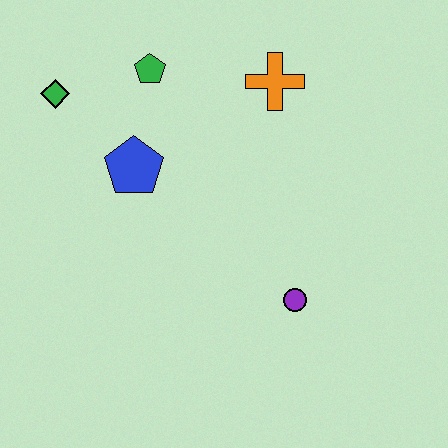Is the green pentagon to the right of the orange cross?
No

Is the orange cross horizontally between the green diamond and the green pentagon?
No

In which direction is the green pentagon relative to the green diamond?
The green pentagon is to the right of the green diamond.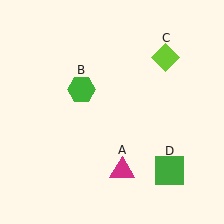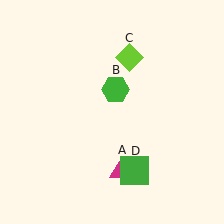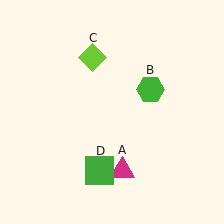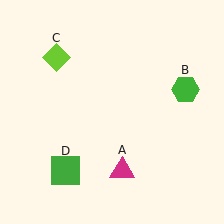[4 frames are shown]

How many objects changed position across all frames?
3 objects changed position: green hexagon (object B), lime diamond (object C), green square (object D).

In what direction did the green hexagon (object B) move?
The green hexagon (object B) moved right.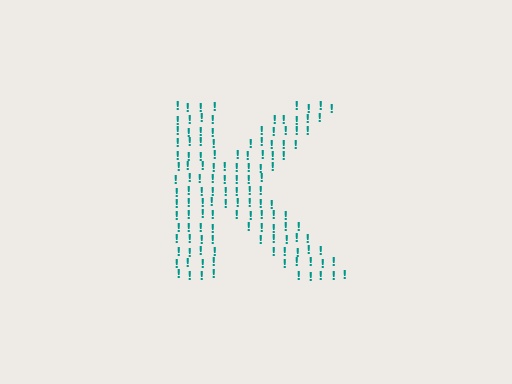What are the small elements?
The small elements are exclamation marks.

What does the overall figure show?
The overall figure shows the letter K.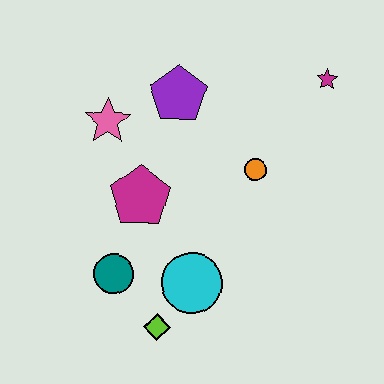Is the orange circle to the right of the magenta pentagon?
Yes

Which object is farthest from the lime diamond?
The magenta star is farthest from the lime diamond.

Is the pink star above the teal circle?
Yes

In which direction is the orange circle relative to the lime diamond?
The orange circle is above the lime diamond.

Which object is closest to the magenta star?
The orange circle is closest to the magenta star.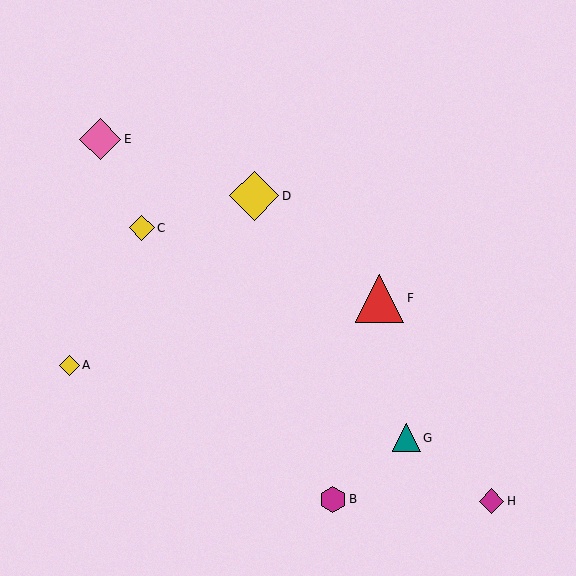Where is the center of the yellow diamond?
The center of the yellow diamond is at (142, 228).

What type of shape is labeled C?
Shape C is a yellow diamond.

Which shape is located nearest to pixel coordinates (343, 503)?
The magenta hexagon (labeled B) at (333, 499) is nearest to that location.